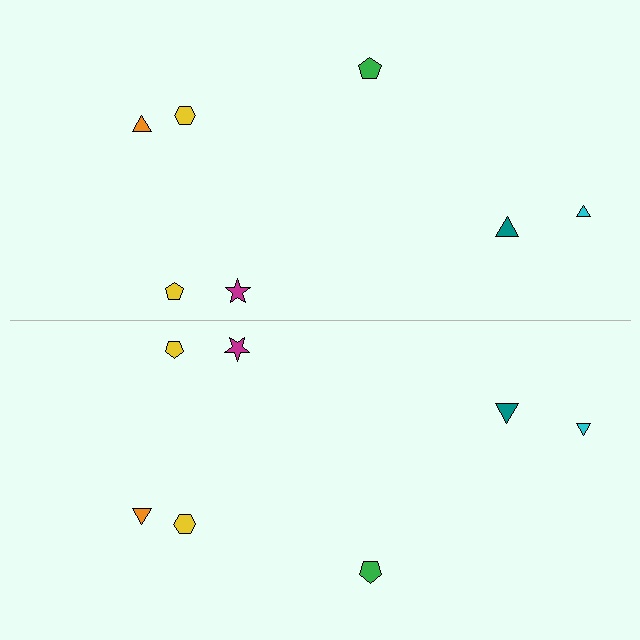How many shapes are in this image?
There are 14 shapes in this image.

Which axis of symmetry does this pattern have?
The pattern has a horizontal axis of symmetry running through the center of the image.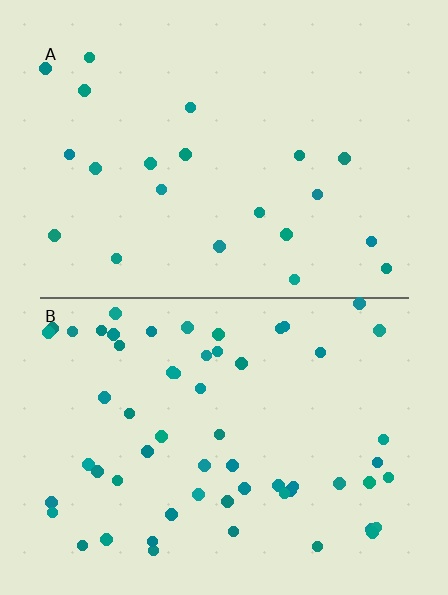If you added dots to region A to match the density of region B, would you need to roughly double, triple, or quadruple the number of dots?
Approximately triple.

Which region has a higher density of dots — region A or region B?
B (the bottom).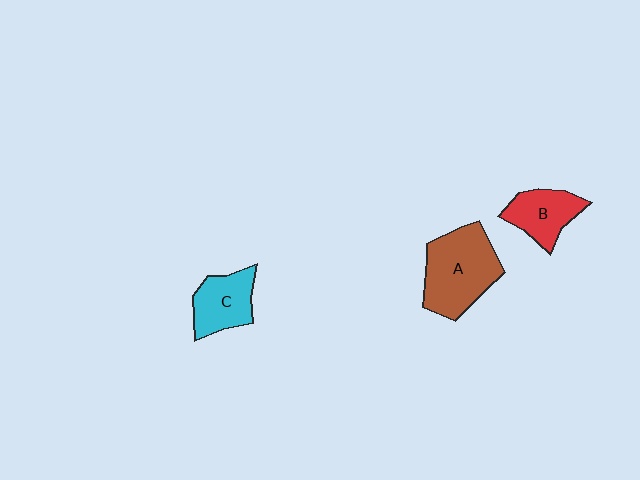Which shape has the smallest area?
Shape B (red).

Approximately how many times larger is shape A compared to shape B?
Approximately 1.7 times.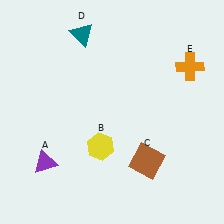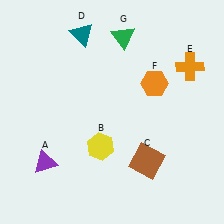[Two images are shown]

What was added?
An orange hexagon (F), a green triangle (G) were added in Image 2.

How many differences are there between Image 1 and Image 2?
There are 2 differences between the two images.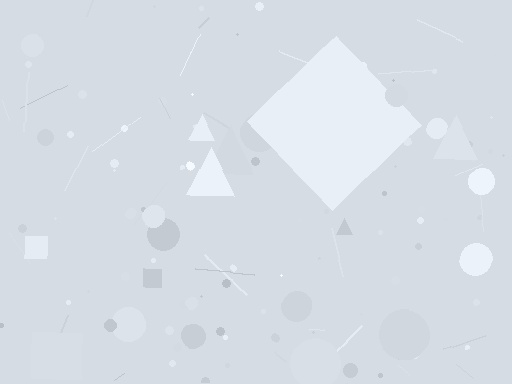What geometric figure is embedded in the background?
A diamond is embedded in the background.